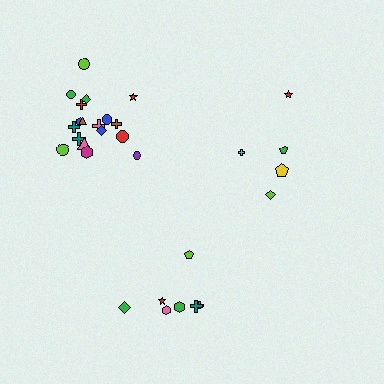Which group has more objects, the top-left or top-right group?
The top-left group.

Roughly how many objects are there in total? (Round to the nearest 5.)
Roughly 30 objects in total.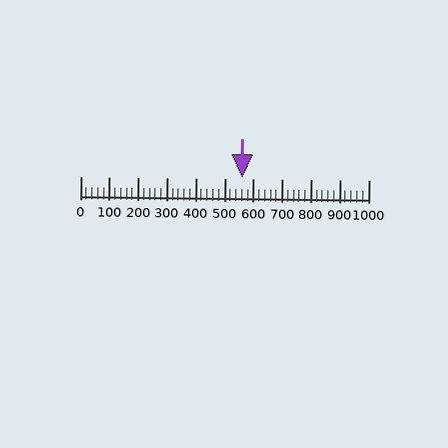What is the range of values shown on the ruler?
The ruler shows values from 0 to 1000.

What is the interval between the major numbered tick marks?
The major tick marks are spaced 100 units apart.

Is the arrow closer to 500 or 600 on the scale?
The arrow is closer to 600.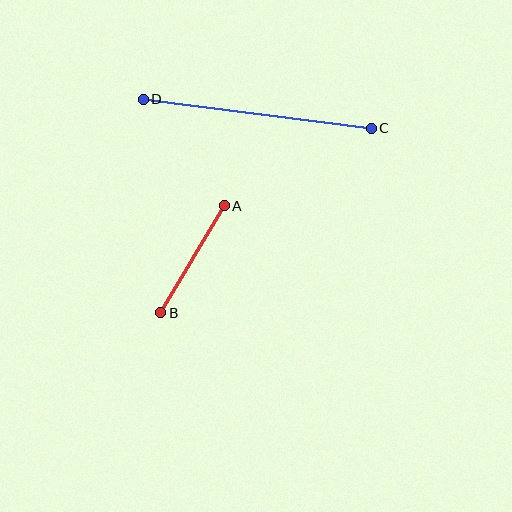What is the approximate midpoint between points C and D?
The midpoint is at approximately (257, 114) pixels.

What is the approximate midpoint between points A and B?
The midpoint is at approximately (193, 259) pixels.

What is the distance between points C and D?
The distance is approximately 230 pixels.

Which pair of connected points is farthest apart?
Points C and D are farthest apart.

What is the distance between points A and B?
The distance is approximately 125 pixels.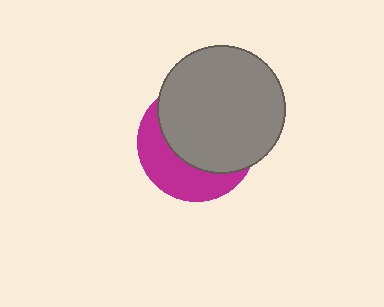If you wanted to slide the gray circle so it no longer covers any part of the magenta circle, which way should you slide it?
Slide it toward the upper-right — that is the most direct way to separate the two shapes.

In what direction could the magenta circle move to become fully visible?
The magenta circle could move toward the lower-left. That would shift it out from behind the gray circle entirely.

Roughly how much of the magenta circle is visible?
A small part of it is visible (roughly 37%).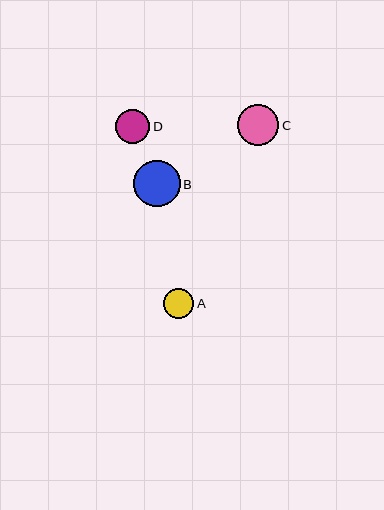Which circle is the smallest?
Circle A is the smallest with a size of approximately 31 pixels.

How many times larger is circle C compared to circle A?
Circle C is approximately 1.3 times the size of circle A.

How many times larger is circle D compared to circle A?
Circle D is approximately 1.1 times the size of circle A.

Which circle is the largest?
Circle B is the largest with a size of approximately 47 pixels.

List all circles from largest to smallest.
From largest to smallest: B, C, D, A.